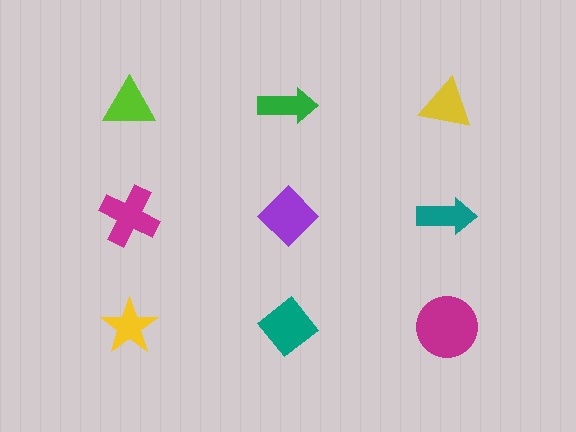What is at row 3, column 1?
A yellow star.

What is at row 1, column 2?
A green arrow.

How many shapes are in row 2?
3 shapes.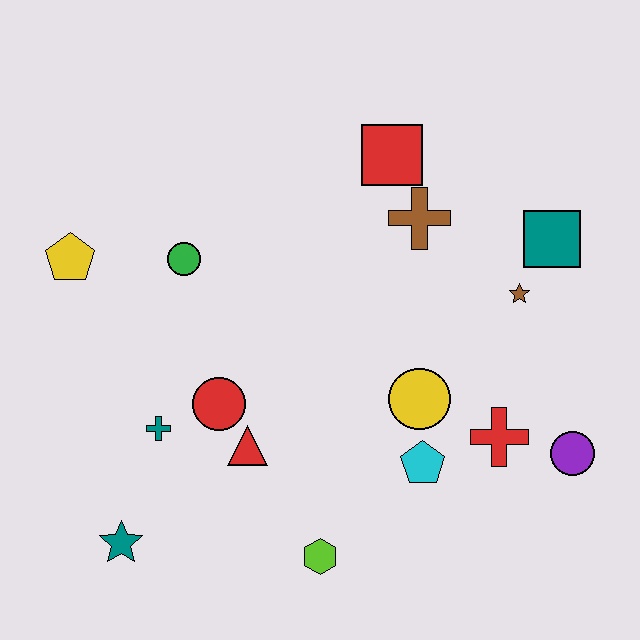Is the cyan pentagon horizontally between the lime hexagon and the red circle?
No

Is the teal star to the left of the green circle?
Yes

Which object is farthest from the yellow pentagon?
The purple circle is farthest from the yellow pentagon.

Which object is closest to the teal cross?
The red circle is closest to the teal cross.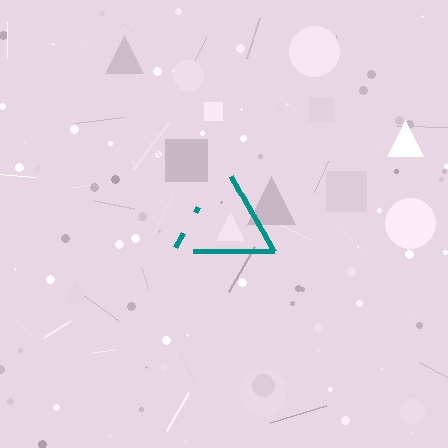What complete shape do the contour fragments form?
The contour fragments form a triangle.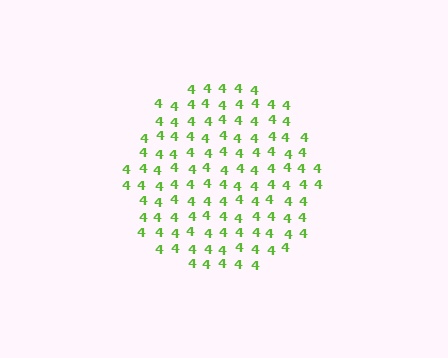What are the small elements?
The small elements are digit 4's.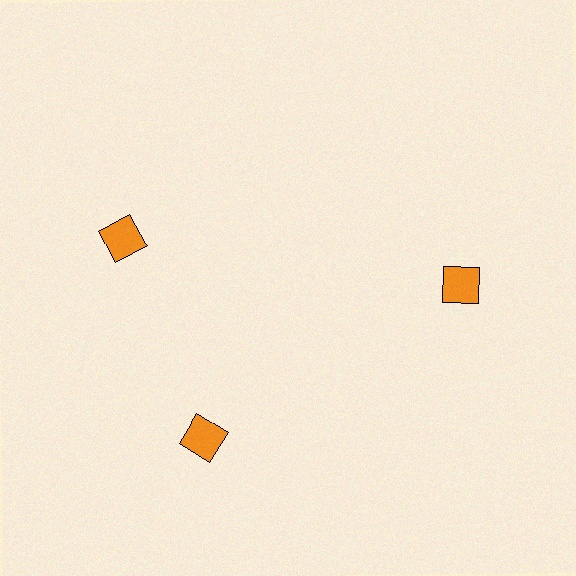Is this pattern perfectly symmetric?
No. The 3 orange squares are arranged in a ring, but one element near the 11 o'clock position is rotated out of alignment along the ring, breaking the 3-fold rotational symmetry.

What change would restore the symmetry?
The symmetry would be restored by rotating it back into even spacing with its neighbors so that all 3 squares sit at equal angles and equal distance from the center.